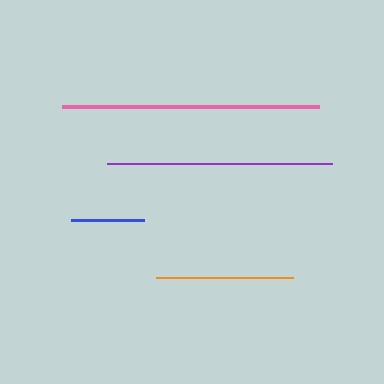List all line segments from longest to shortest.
From longest to shortest: pink, purple, orange, blue.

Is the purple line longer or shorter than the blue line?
The purple line is longer than the blue line.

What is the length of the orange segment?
The orange segment is approximately 138 pixels long.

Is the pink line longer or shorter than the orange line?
The pink line is longer than the orange line.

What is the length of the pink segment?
The pink segment is approximately 258 pixels long.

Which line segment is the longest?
The pink line is the longest at approximately 258 pixels.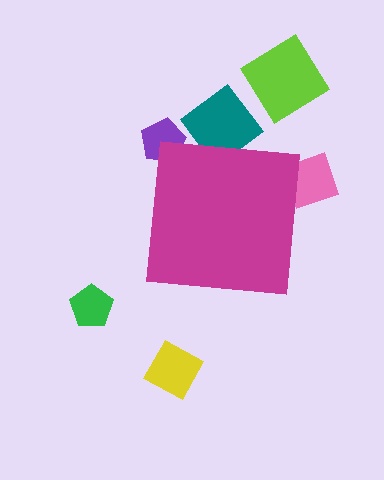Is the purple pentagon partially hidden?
Yes, the purple pentagon is partially hidden behind the magenta square.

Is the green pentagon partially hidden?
No, the green pentagon is fully visible.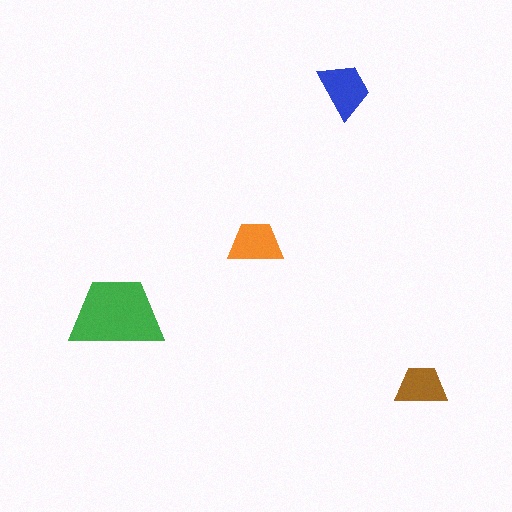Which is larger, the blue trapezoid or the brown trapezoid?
The blue one.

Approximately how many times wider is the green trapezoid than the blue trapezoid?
About 1.5 times wider.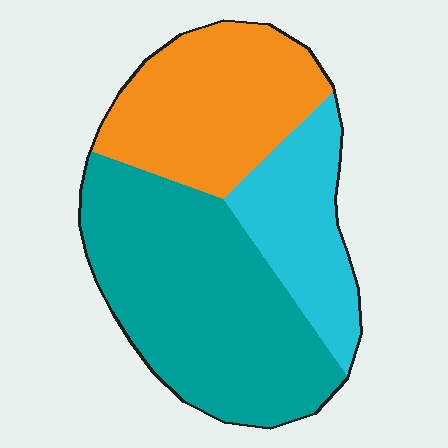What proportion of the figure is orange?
Orange covers roughly 30% of the figure.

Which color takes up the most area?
Teal, at roughly 50%.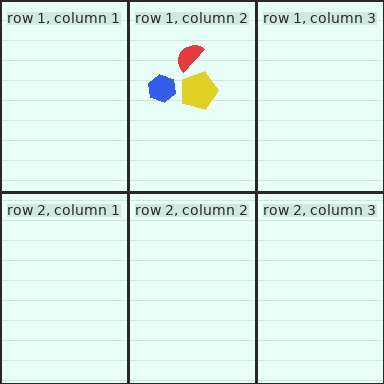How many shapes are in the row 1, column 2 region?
3.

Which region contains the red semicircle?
The row 1, column 2 region.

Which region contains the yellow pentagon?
The row 1, column 2 region.